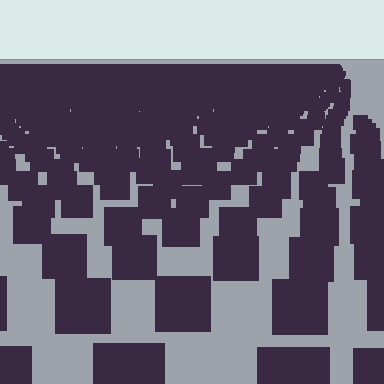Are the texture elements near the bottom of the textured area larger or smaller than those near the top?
Larger. Near the bottom, elements are closer to the viewer and appear at a bigger on-screen size.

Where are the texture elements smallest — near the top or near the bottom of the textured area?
Near the top.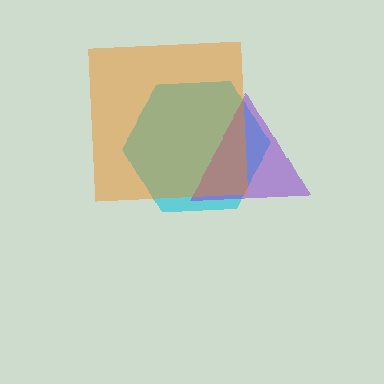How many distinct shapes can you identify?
There are 3 distinct shapes: a cyan hexagon, a purple triangle, an orange square.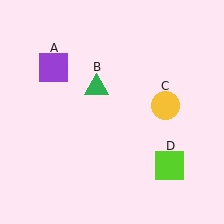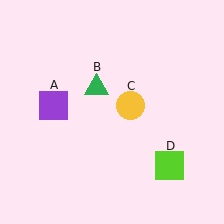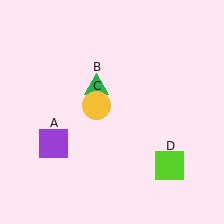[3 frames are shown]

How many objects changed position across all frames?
2 objects changed position: purple square (object A), yellow circle (object C).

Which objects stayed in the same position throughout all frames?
Green triangle (object B) and lime square (object D) remained stationary.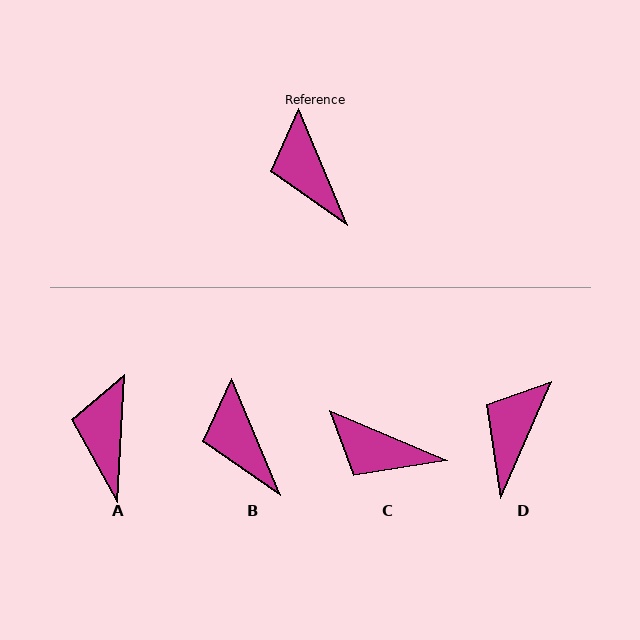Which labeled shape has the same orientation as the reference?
B.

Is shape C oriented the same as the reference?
No, it is off by about 44 degrees.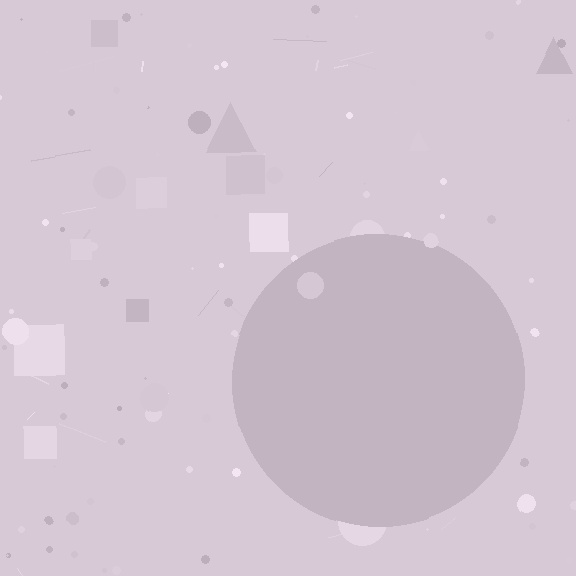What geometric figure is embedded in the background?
A circle is embedded in the background.